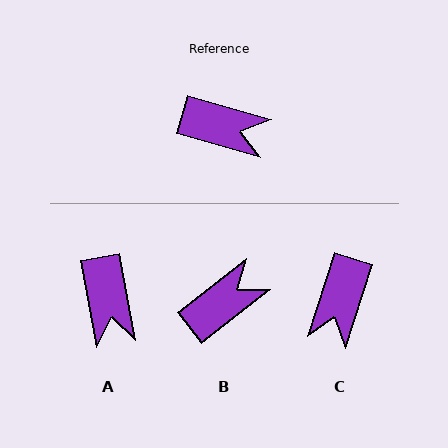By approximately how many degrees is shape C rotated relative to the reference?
Approximately 91 degrees clockwise.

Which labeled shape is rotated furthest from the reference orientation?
C, about 91 degrees away.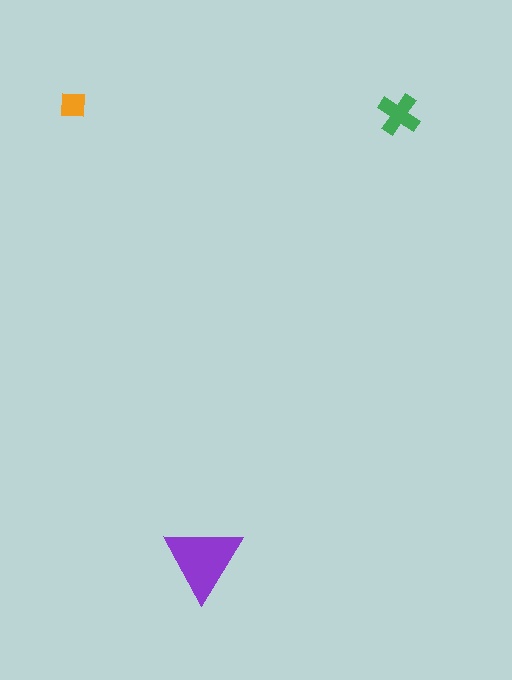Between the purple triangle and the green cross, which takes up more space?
The purple triangle.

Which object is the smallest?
The orange square.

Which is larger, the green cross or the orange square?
The green cross.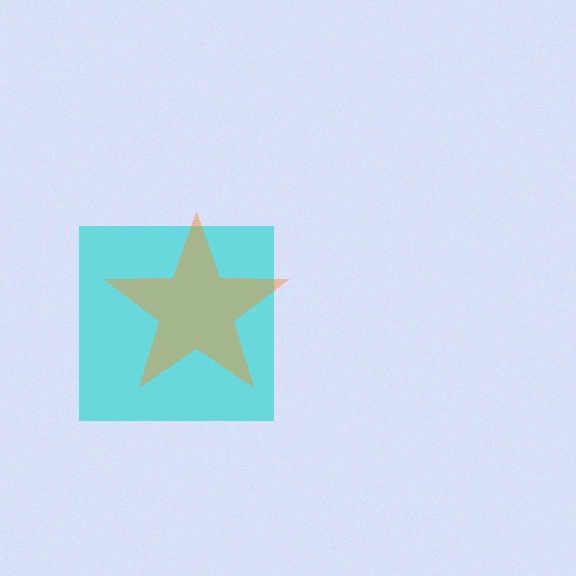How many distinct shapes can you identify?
There are 2 distinct shapes: a cyan square, an orange star.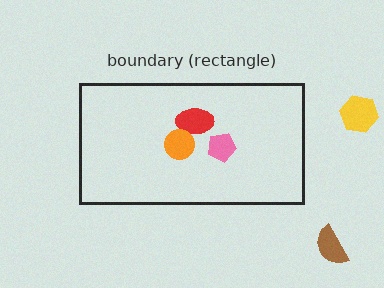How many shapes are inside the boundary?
3 inside, 2 outside.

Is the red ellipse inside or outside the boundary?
Inside.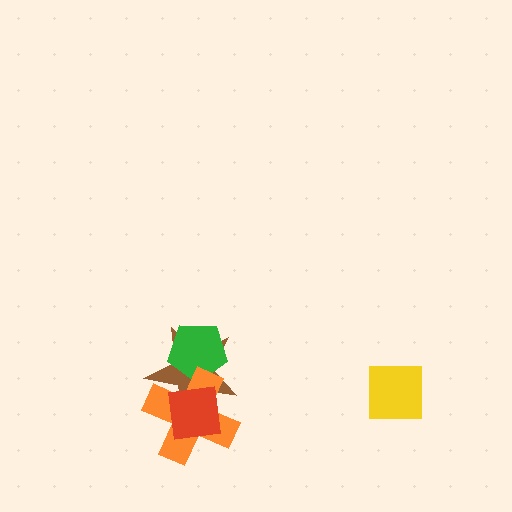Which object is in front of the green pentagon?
The orange cross is in front of the green pentagon.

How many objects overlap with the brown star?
3 objects overlap with the brown star.